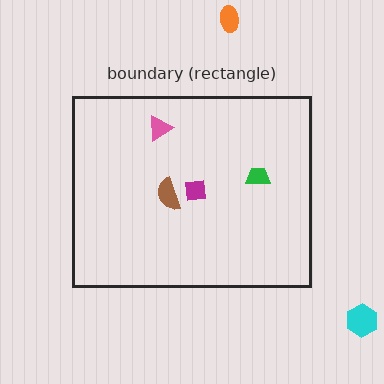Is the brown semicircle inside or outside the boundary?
Inside.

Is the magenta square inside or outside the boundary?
Inside.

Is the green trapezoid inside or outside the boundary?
Inside.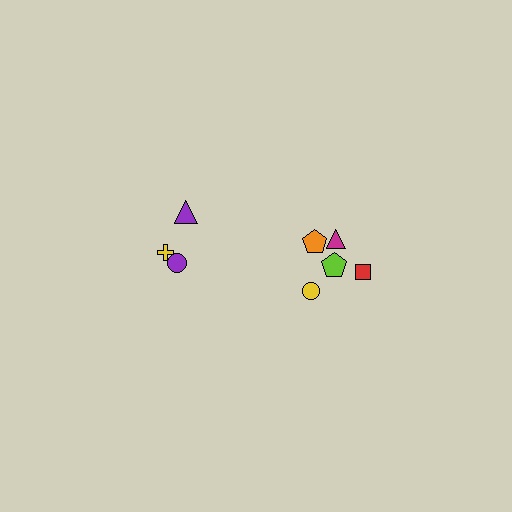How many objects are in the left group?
There are 3 objects.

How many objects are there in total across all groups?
There are 8 objects.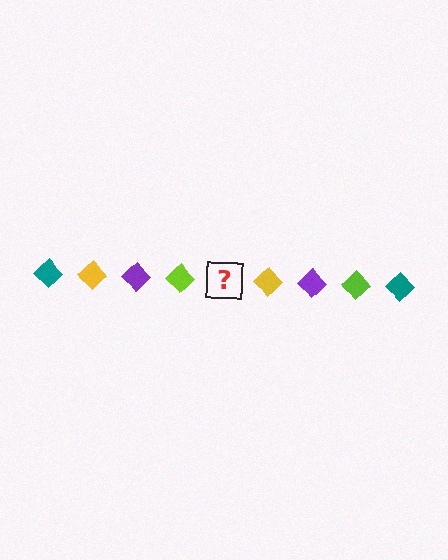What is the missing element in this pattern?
The missing element is a teal diamond.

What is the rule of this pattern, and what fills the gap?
The rule is that the pattern cycles through teal, yellow, purple, lime diamonds. The gap should be filled with a teal diamond.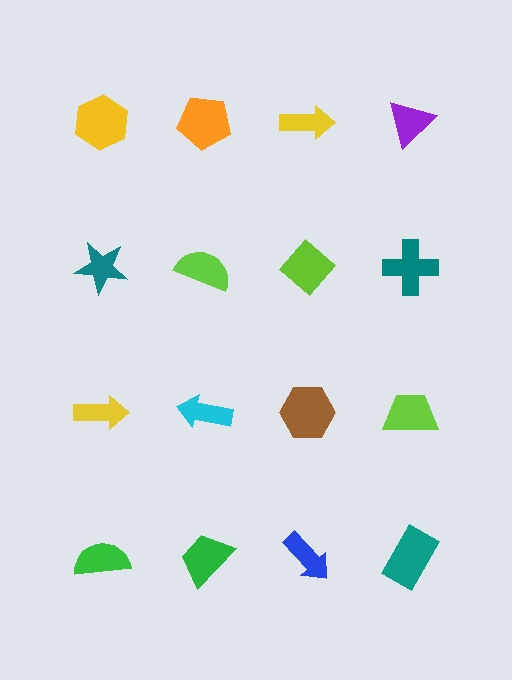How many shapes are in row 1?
4 shapes.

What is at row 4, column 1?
A green semicircle.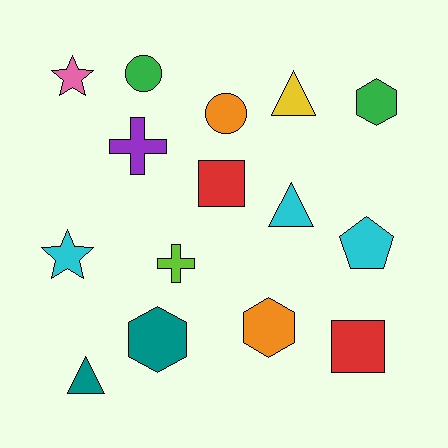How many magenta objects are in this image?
There are no magenta objects.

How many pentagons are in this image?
There is 1 pentagon.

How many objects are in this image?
There are 15 objects.